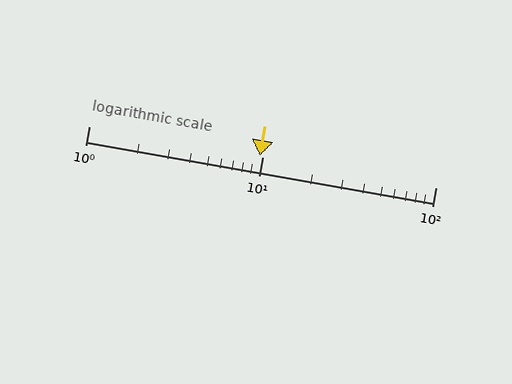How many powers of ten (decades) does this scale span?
The scale spans 2 decades, from 1 to 100.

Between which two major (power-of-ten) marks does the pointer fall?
The pointer is between 1 and 10.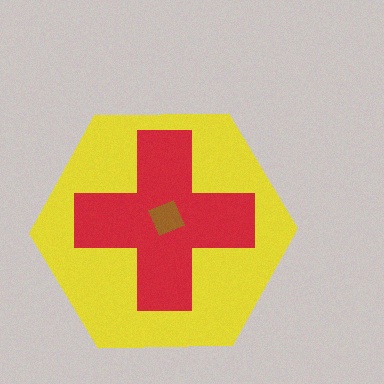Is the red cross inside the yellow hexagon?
Yes.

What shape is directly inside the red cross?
The brown diamond.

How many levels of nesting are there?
3.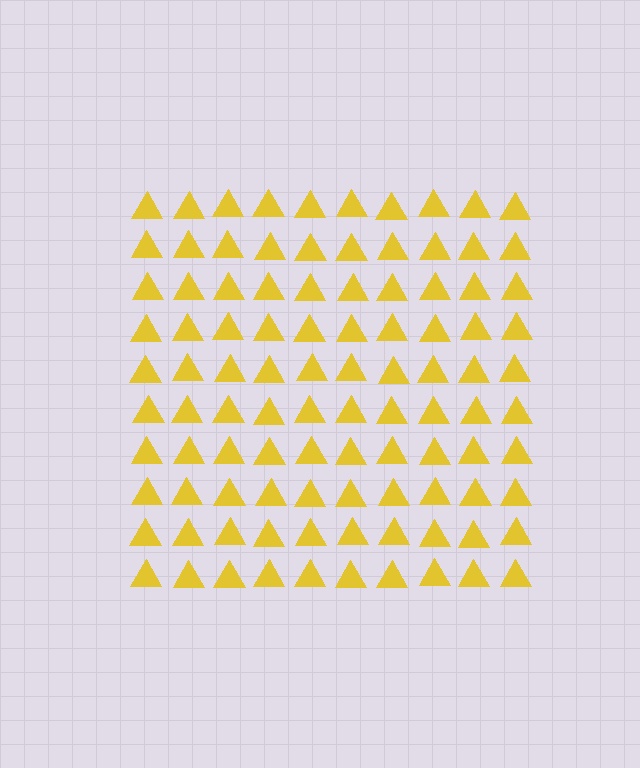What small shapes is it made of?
It is made of small triangles.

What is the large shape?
The large shape is a square.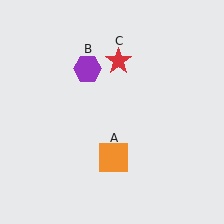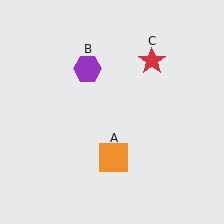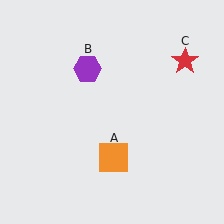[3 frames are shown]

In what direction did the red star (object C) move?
The red star (object C) moved right.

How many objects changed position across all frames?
1 object changed position: red star (object C).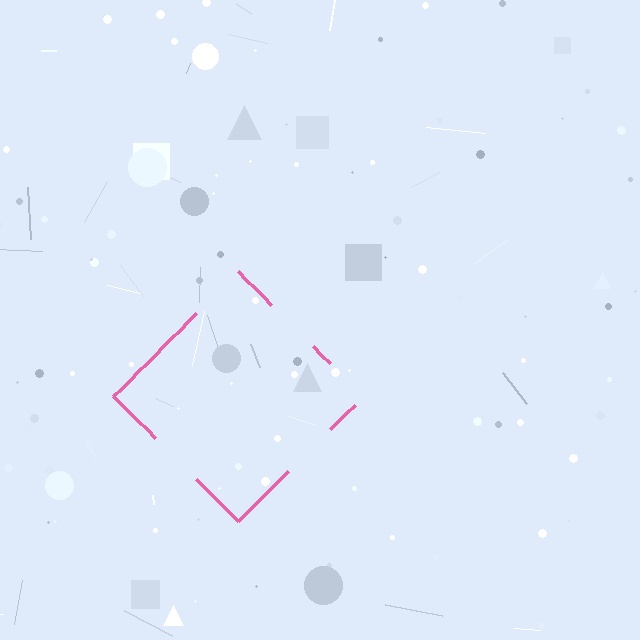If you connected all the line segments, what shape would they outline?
They would outline a diamond.